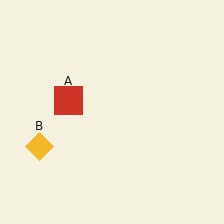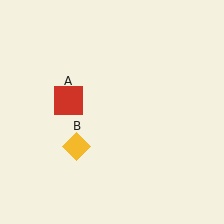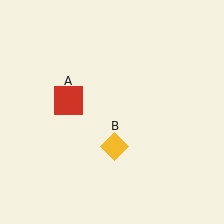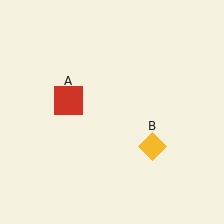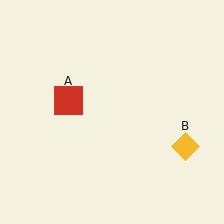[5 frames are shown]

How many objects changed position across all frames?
1 object changed position: yellow diamond (object B).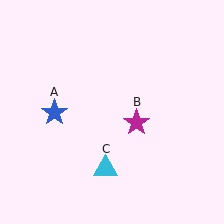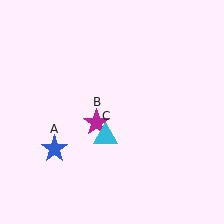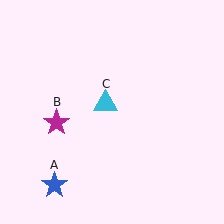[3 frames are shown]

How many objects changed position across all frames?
3 objects changed position: blue star (object A), magenta star (object B), cyan triangle (object C).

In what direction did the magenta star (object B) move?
The magenta star (object B) moved left.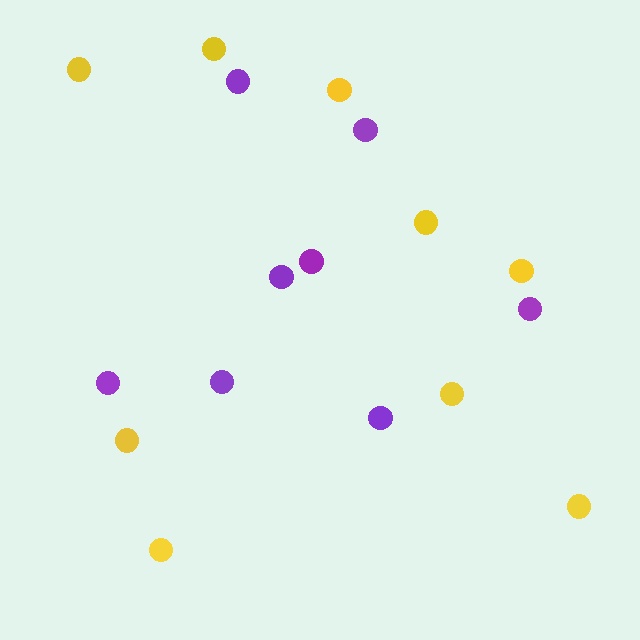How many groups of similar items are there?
There are 2 groups: one group of yellow circles (9) and one group of purple circles (8).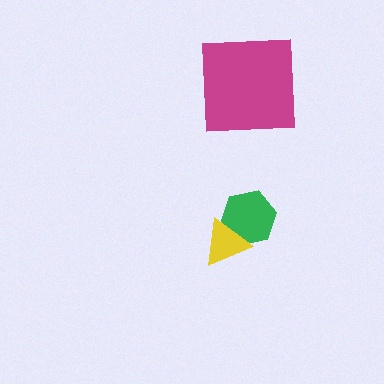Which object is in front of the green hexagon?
The yellow triangle is in front of the green hexagon.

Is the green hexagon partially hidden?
Yes, it is partially covered by another shape.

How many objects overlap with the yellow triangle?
1 object overlaps with the yellow triangle.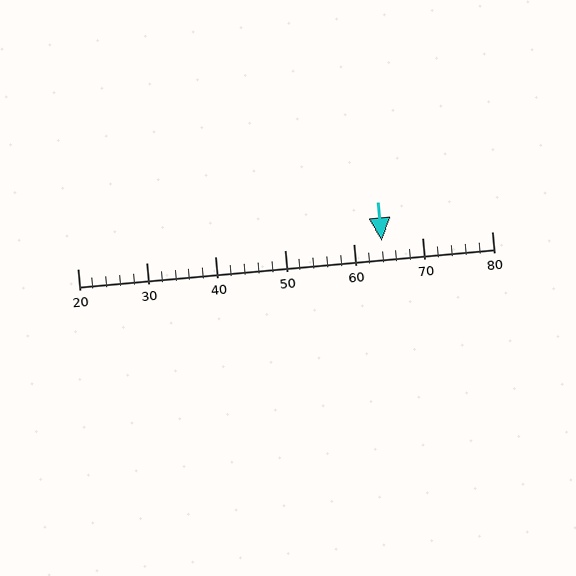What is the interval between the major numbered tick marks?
The major tick marks are spaced 10 units apart.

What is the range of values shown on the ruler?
The ruler shows values from 20 to 80.